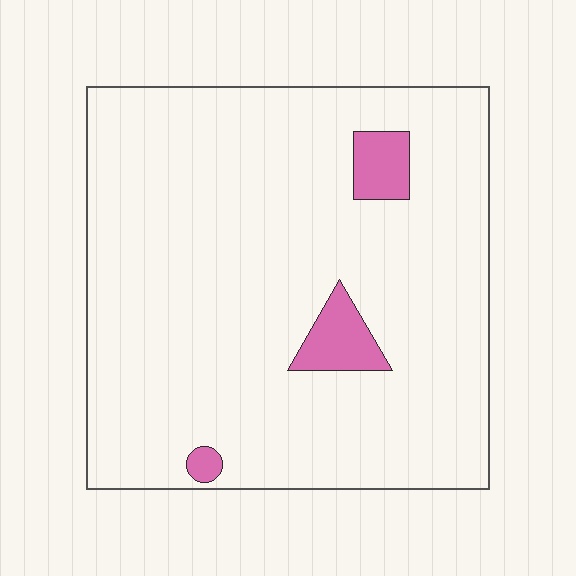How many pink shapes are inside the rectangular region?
3.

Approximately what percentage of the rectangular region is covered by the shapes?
Approximately 5%.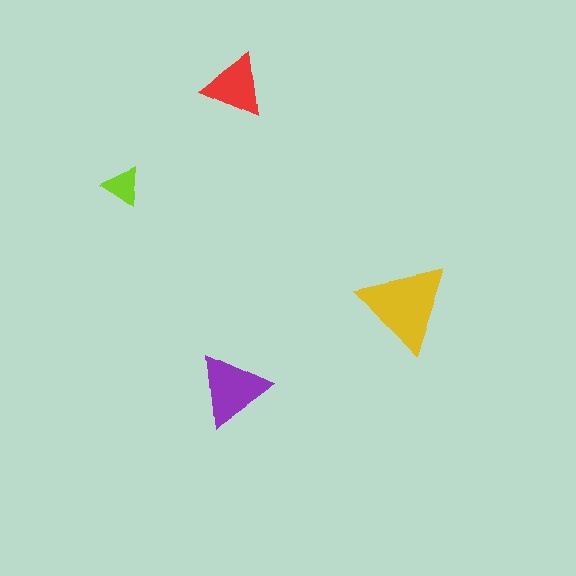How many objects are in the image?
There are 4 objects in the image.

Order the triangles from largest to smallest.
the yellow one, the purple one, the red one, the lime one.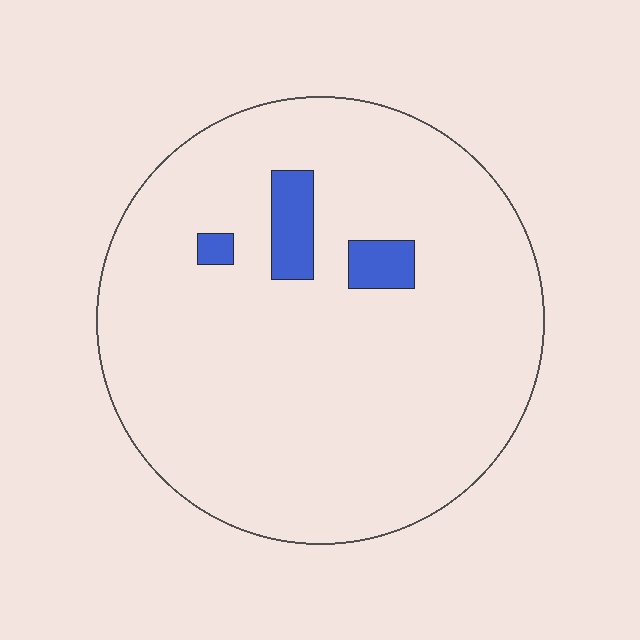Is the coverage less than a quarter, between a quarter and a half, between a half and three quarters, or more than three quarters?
Less than a quarter.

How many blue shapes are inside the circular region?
3.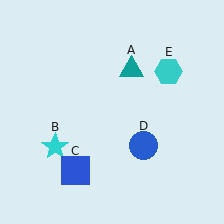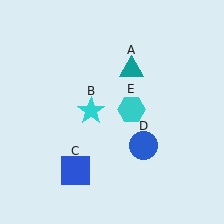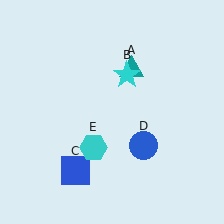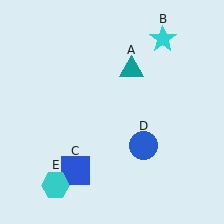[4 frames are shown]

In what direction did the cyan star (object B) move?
The cyan star (object B) moved up and to the right.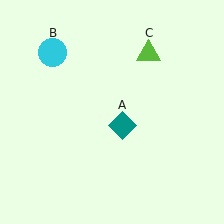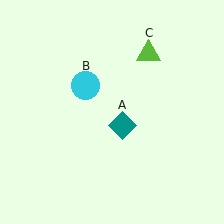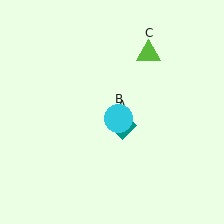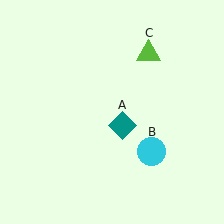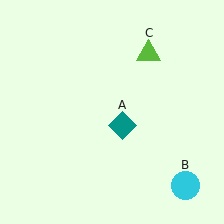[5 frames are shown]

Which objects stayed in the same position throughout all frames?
Teal diamond (object A) and lime triangle (object C) remained stationary.